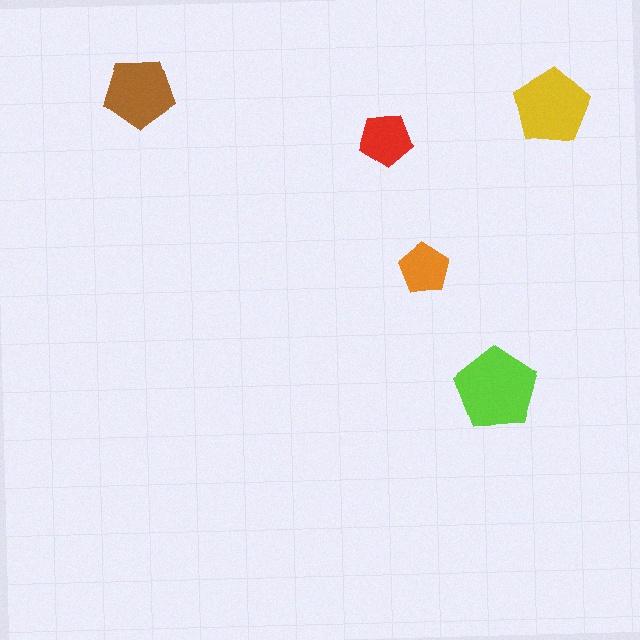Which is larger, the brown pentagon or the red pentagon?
The brown one.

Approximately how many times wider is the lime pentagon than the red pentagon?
About 1.5 times wider.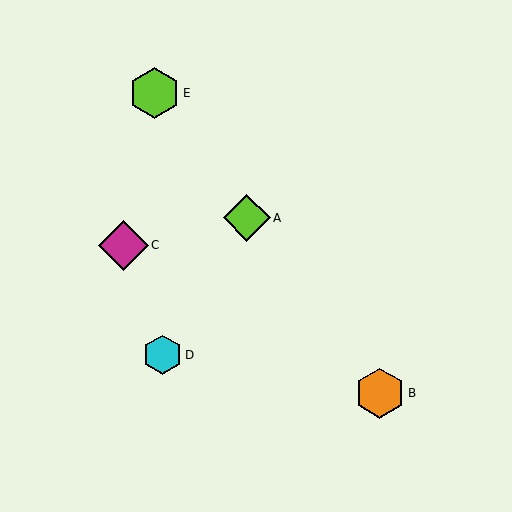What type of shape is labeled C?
Shape C is a magenta diamond.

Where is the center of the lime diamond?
The center of the lime diamond is at (247, 218).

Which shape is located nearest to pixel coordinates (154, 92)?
The lime hexagon (labeled E) at (155, 93) is nearest to that location.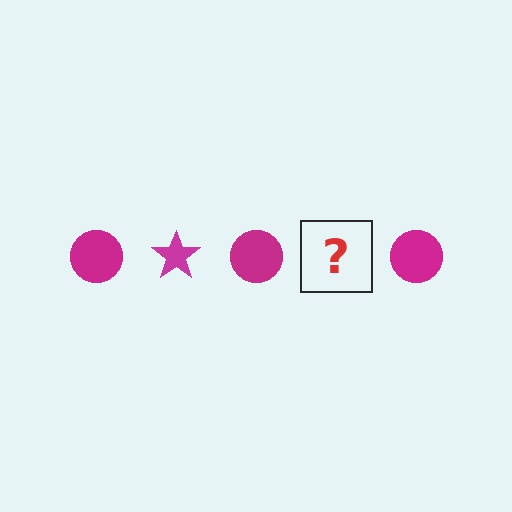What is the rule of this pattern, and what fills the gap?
The rule is that the pattern cycles through circle, star shapes in magenta. The gap should be filled with a magenta star.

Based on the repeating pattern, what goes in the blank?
The blank should be a magenta star.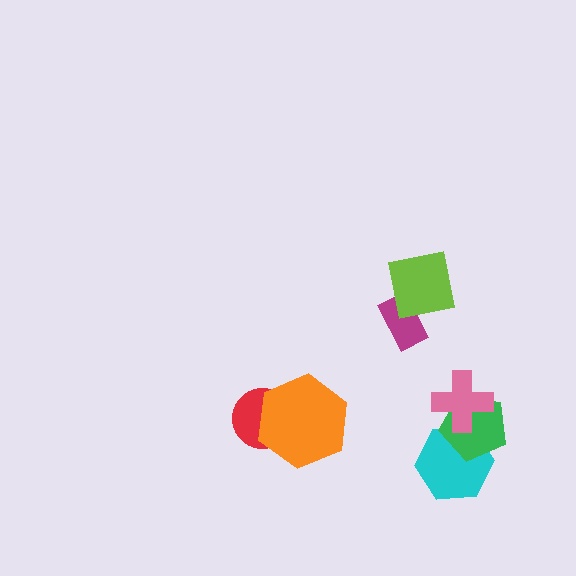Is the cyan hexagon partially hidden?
Yes, it is partially covered by another shape.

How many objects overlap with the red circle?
1 object overlaps with the red circle.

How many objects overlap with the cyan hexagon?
2 objects overlap with the cyan hexagon.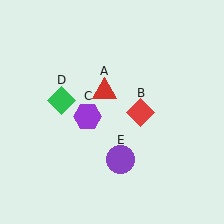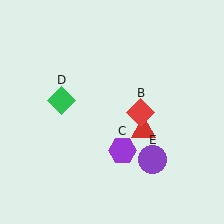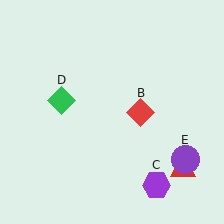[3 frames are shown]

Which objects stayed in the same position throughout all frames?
Red diamond (object B) and green diamond (object D) remained stationary.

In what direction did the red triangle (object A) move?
The red triangle (object A) moved down and to the right.